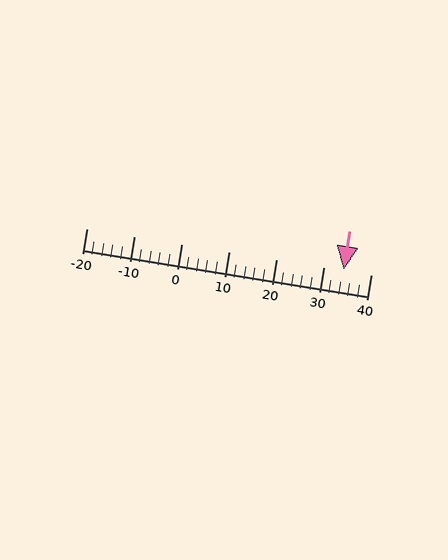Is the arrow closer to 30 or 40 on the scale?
The arrow is closer to 30.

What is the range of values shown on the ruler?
The ruler shows values from -20 to 40.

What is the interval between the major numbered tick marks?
The major tick marks are spaced 10 units apart.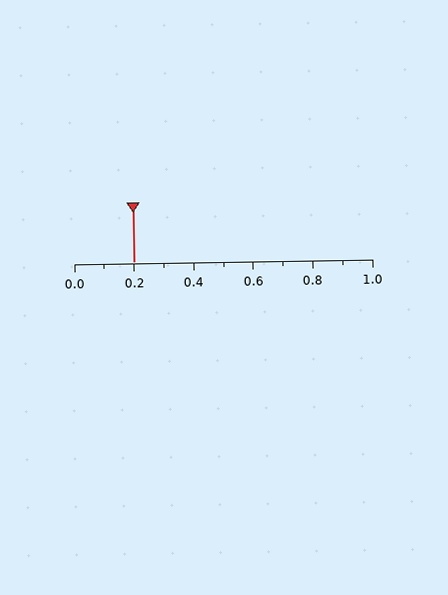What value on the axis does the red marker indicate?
The marker indicates approximately 0.2.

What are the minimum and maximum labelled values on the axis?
The axis runs from 0.0 to 1.0.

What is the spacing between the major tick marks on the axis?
The major ticks are spaced 0.2 apart.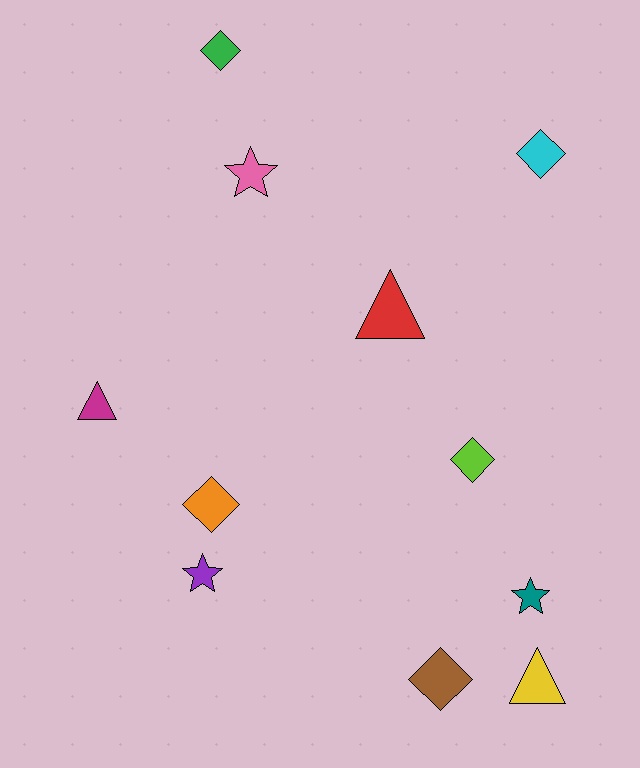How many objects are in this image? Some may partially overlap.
There are 11 objects.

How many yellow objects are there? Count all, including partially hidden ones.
There is 1 yellow object.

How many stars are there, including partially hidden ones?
There are 3 stars.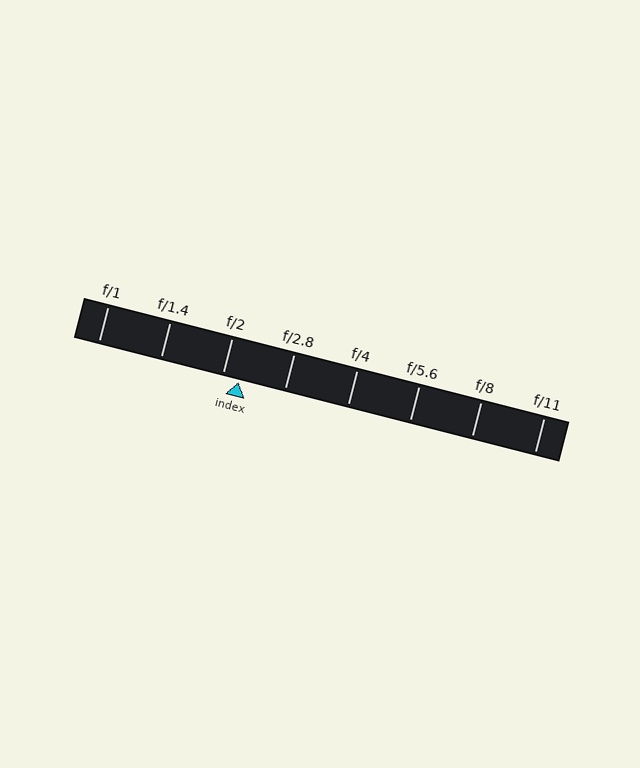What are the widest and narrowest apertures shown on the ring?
The widest aperture shown is f/1 and the narrowest is f/11.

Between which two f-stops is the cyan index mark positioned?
The index mark is between f/2 and f/2.8.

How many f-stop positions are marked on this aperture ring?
There are 8 f-stop positions marked.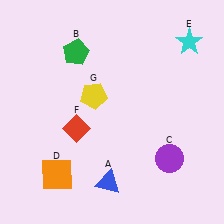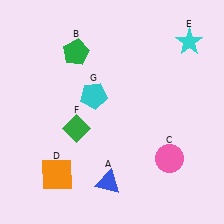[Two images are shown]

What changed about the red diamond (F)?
In Image 1, F is red. In Image 2, it changed to green.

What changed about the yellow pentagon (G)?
In Image 1, G is yellow. In Image 2, it changed to cyan.